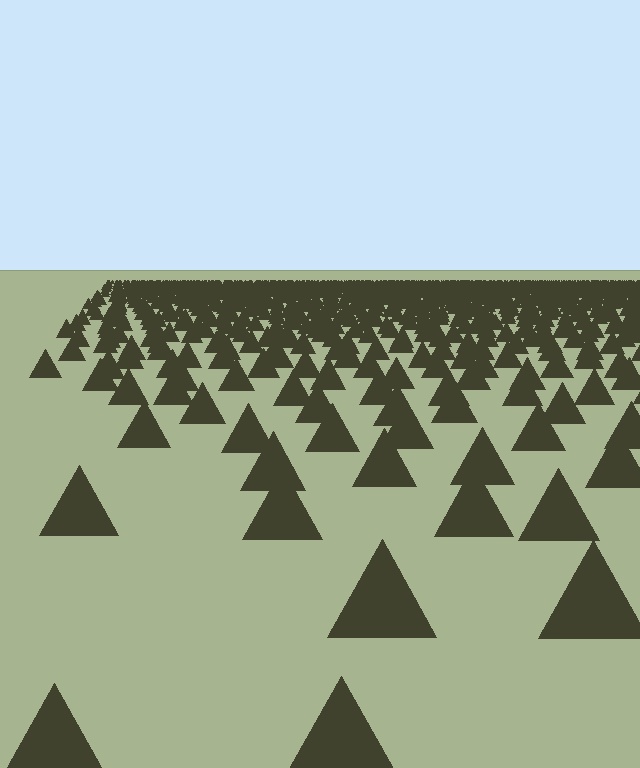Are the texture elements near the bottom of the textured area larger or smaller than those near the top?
Larger. Near the bottom, elements are closer to the viewer and appear at a bigger on-screen size.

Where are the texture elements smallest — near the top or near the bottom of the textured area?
Near the top.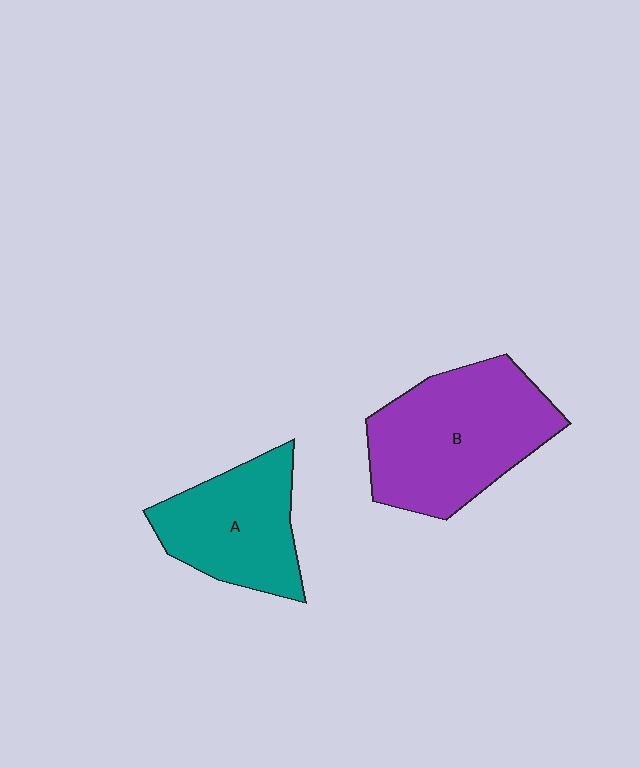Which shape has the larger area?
Shape B (purple).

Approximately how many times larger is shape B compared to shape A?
Approximately 1.4 times.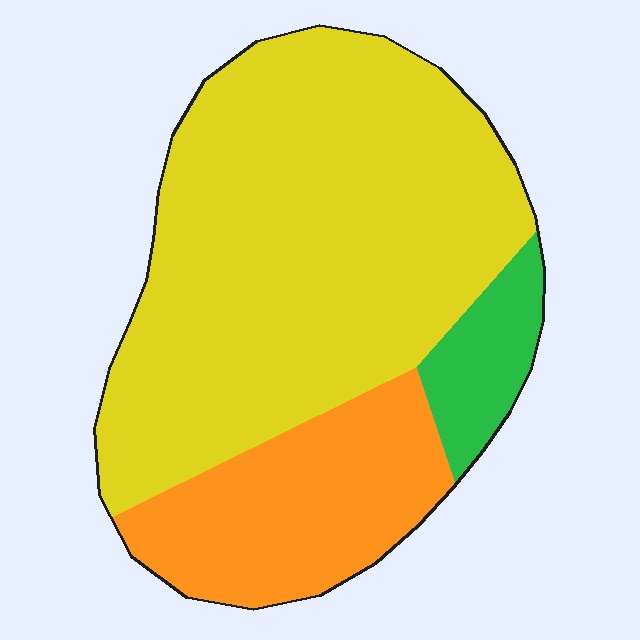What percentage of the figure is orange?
Orange takes up about one quarter (1/4) of the figure.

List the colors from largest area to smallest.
From largest to smallest: yellow, orange, green.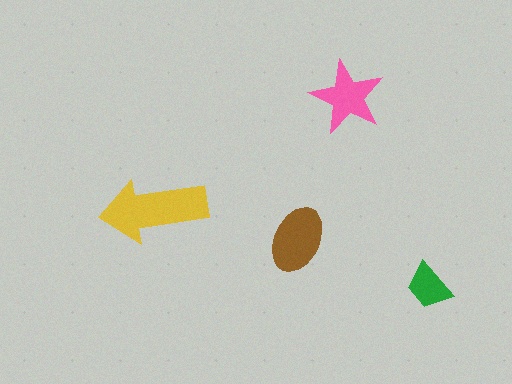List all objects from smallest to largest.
The green trapezoid, the pink star, the brown ellipse, the yellow arrow.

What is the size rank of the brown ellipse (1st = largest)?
2nd.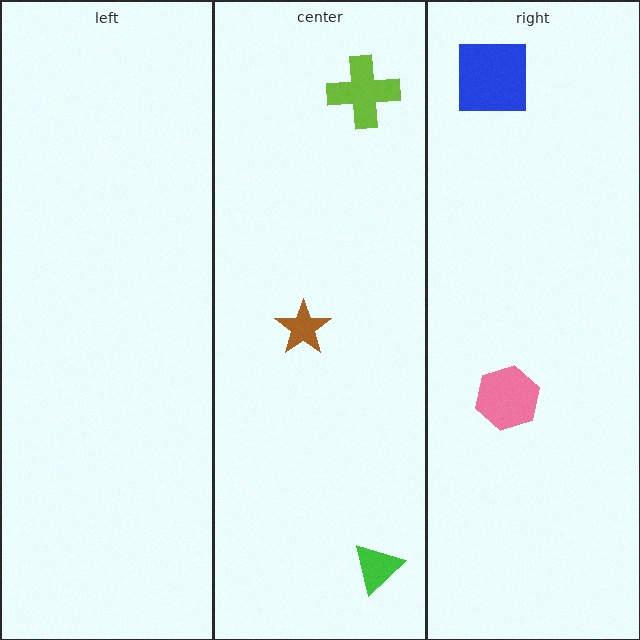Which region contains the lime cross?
The center region.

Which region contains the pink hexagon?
The right region.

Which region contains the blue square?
The right region.